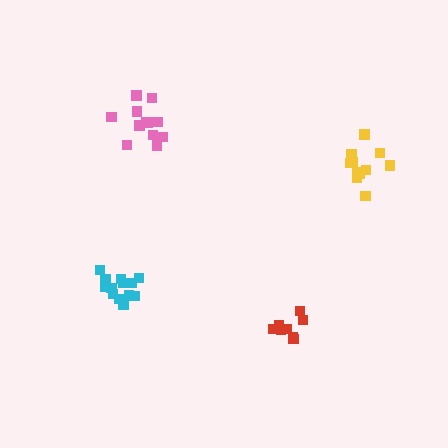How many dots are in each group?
Group 1: 12 dots, Group 2: 13 dots, Group 3: 11 dots, Group 4: 8 dots (44 total).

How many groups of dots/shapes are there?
There are 4 groups.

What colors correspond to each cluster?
The clusters are colored: pink, cyan, yellow, red.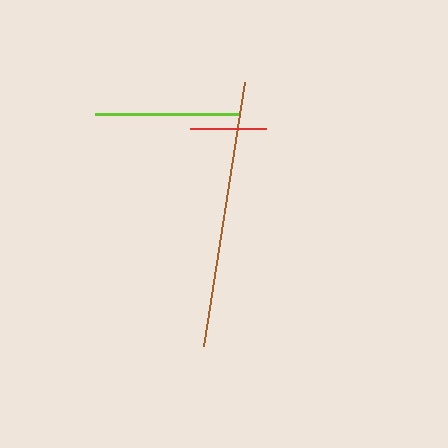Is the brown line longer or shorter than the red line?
The brown line is longer than the red line.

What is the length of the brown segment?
The brown segment is approximately 268 pixels long.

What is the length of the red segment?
The red segment is approximately 75 pixels long.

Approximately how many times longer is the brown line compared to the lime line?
The brown line is approximately 1.9 times the length of the lime line.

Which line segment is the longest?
The brown line is the longest at approximately 268 pixels.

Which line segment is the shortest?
The red line is the shortest at approximately 75 pixels.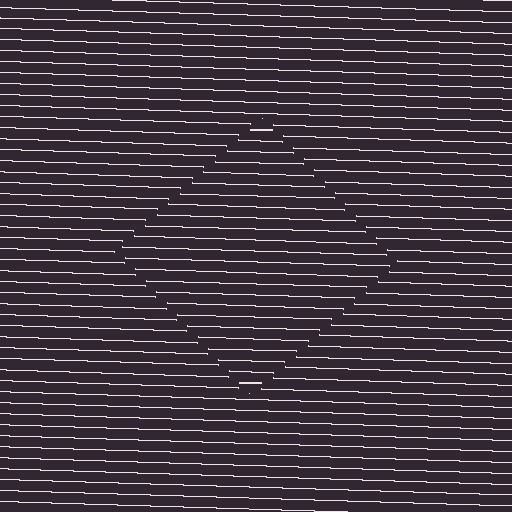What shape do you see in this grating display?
An illusory square. The interior of the shape contains the same grating, shifted by half a period — the contour is defined by the phase discontinuity where line-ends from the inner and outer gratings abut.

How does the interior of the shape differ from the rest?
The interior of the shape contains the same grating, shifted by half a period — the contour is defined by the phase discontinuity where line-ends from the inner and outer gratings abut.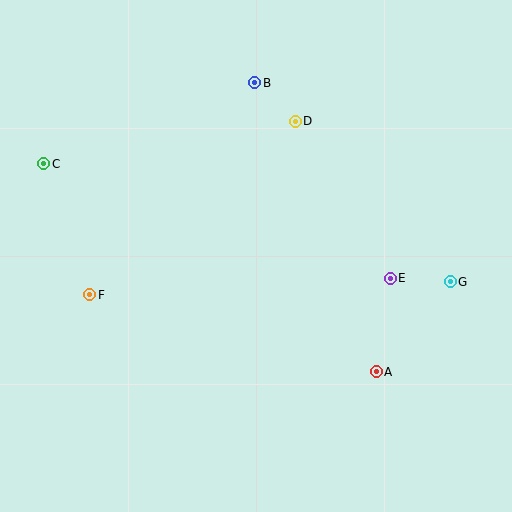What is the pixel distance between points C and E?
The distance between C and E is 364 pixels.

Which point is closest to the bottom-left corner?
Point F is closest to the bottom-left corner.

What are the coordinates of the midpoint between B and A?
The midpoint between B and A is at (315, 227).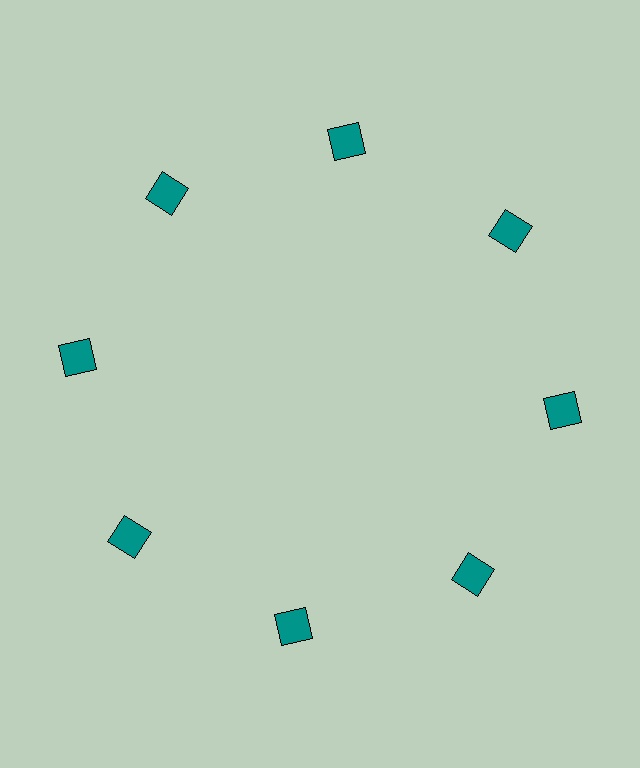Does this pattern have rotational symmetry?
Yes, this pattern has 8-fold rotational symmetry. It looks the same after rotating 45 degrees around the center.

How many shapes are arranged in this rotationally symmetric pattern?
There are 8 shapes, arranged in 8 groups of 1.